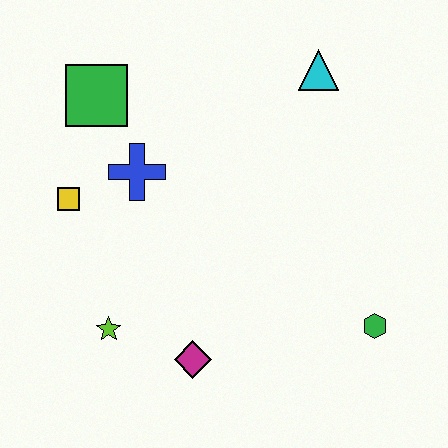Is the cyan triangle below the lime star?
No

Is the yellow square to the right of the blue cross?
No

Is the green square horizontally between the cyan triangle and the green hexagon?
No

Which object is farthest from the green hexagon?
The green square is farthest from the green hexagon.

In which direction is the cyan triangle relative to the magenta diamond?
The cyan triangle is above the magenta diamond.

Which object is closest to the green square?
The blue cross is closest to the green square.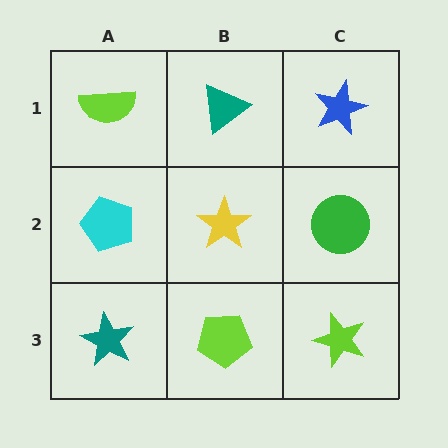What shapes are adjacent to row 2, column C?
A blue star (row 1, column C), a lime star (row 3, column C), a yellow star (row 2, column B).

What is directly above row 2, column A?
A lime semicircle.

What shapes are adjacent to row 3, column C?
A green circle (row 2, column C), a lime pentagon (row 3, column B).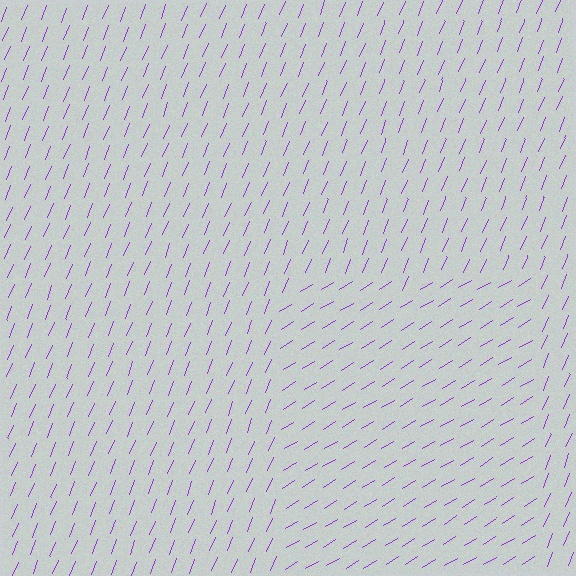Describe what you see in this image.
The image is filled with small purple line segments. A rectangle region in the image has lines oriented differently from the surrounding lines, creating a visible texture boundary.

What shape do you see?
I see a rectangle.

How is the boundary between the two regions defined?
The boundary is defined purely by a change in line orientation (approximately 36 degrees difference). All lines are the same color and thickness.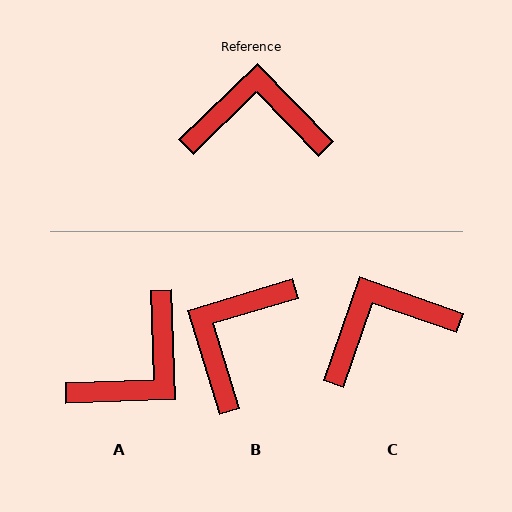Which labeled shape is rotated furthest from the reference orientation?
A, about 132 degrees away.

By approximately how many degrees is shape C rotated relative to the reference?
Approximately 27 degrees counter-clockwise.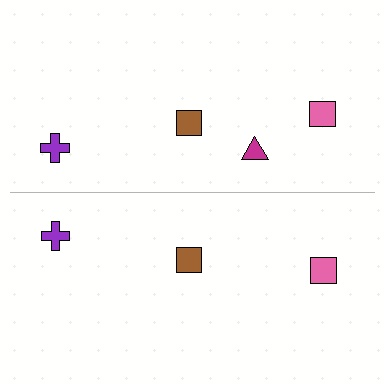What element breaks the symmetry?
A magenta triangle is missing from the bottom side.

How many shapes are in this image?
There are 7 shapes in this image.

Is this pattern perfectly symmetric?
No, the pattern is not perfectly symmetric. A magenta triangle is missing from the bottom side.